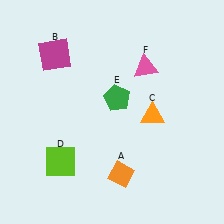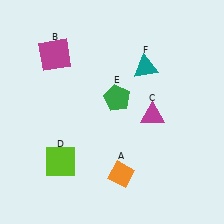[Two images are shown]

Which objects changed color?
C changed from orange to magenta. F changed from pink to teal.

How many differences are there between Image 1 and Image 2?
There are 2 differences between the two images.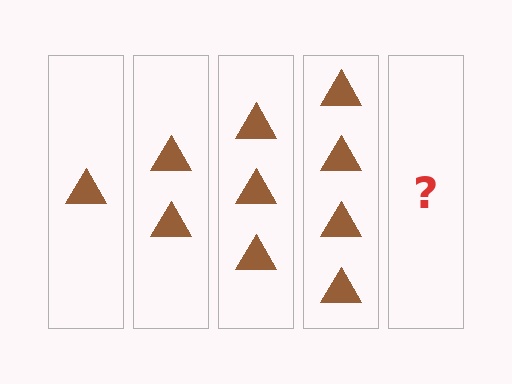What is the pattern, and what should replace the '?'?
The pattern is that each step adds one more triangle. The '?' should be 5 triangles.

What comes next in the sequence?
The next element should be 5 triangles.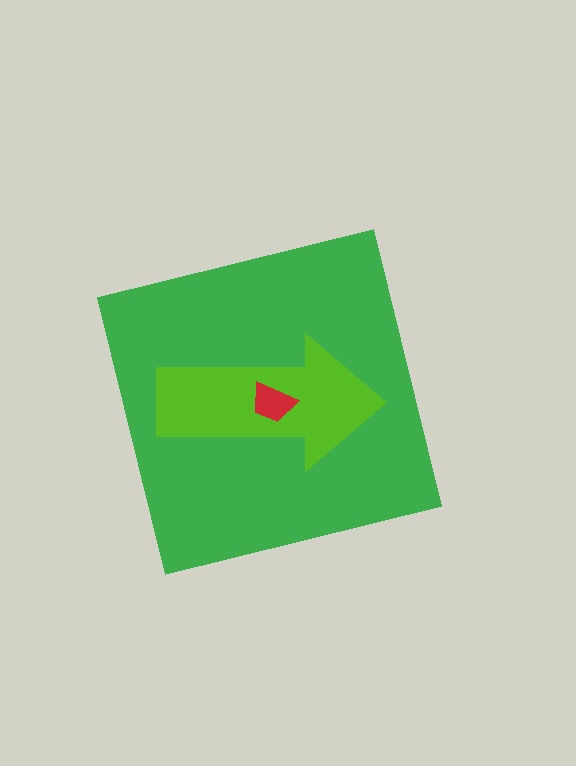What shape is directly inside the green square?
The lime arrow.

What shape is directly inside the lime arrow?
The red trapezoid.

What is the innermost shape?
The red trapezoid.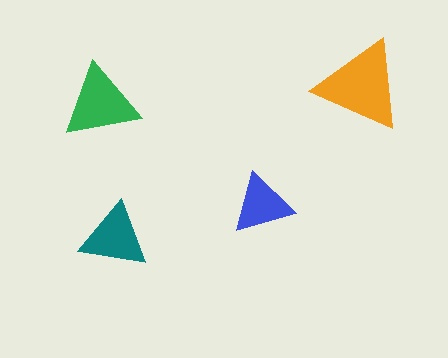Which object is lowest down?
The teal triangle is bottommost.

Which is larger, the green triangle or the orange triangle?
The orange one.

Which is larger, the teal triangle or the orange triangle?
The orange one.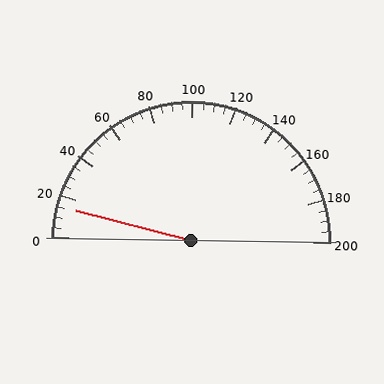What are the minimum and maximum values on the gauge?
The gauge ranges from 0 to 200.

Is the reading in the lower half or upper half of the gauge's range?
The reading is in the lower half of the range (0 to 200).